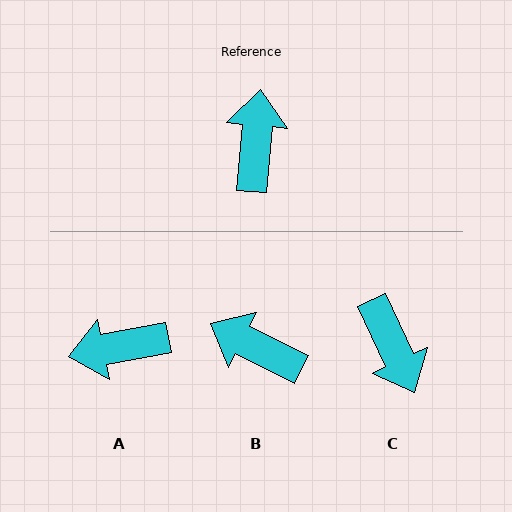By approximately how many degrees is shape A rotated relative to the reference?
Approximately 106 degrees counter-clockwise.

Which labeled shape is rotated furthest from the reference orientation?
C, about 150 degrees away.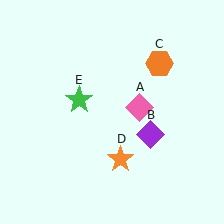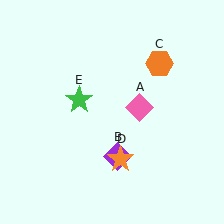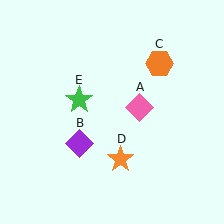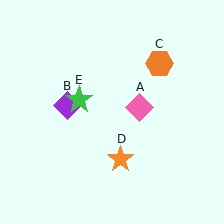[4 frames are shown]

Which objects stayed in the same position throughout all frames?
Pink diamond (object A) and orange hexagon (object C) and orange star (object D) and green star (object E) remained stationary.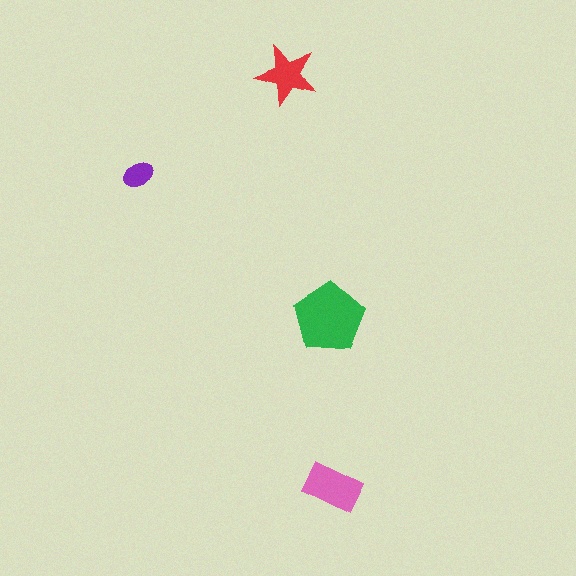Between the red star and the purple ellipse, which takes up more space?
The red star.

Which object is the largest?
The green pentagon.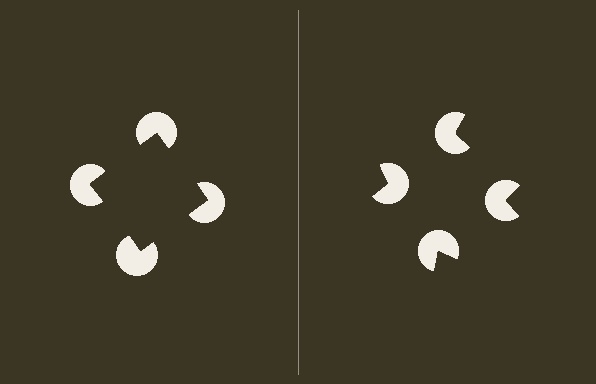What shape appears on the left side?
An illusory square.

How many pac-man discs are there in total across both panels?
8 — 4 on each side.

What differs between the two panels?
The pac-man discs are positioned identically on both sides; only the wedge orientations differ. On the left they align to a square; on the right they are misaligned.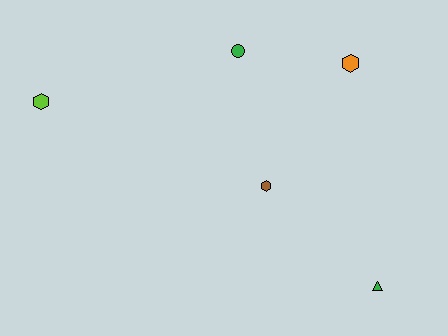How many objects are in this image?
There are 5 objects.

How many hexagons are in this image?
There are 3 hexagons.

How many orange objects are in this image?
There is 1 orange object.